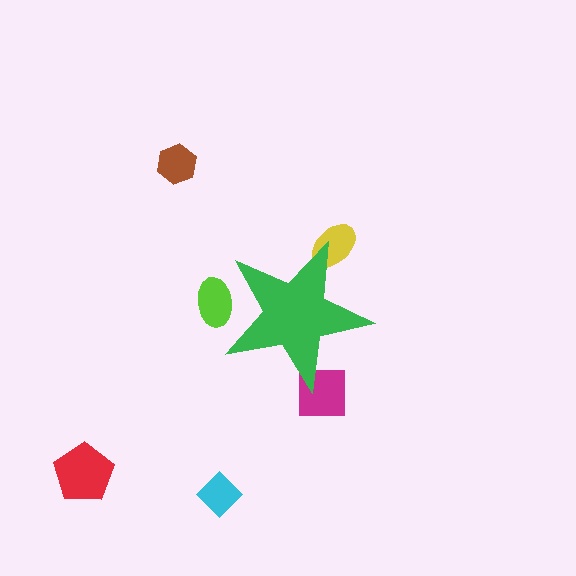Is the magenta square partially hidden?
Yes, the magenta square is partially hidden behind the green star.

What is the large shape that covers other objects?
A green star.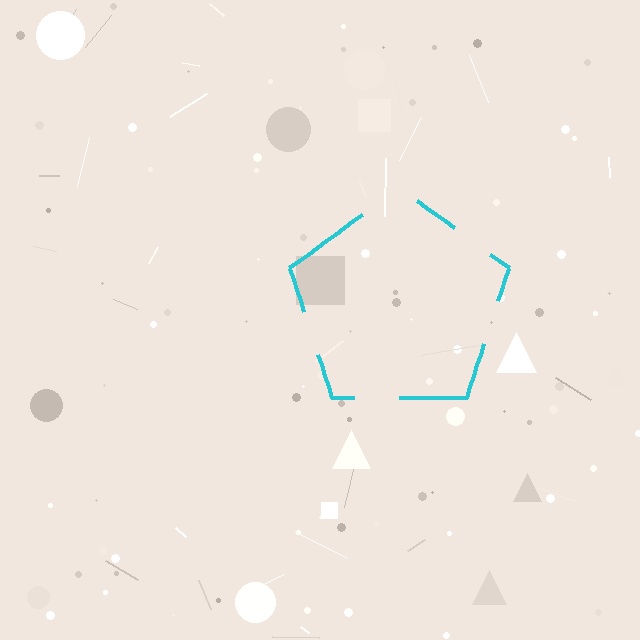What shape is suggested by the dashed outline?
The dashed outline suggests a pentagon.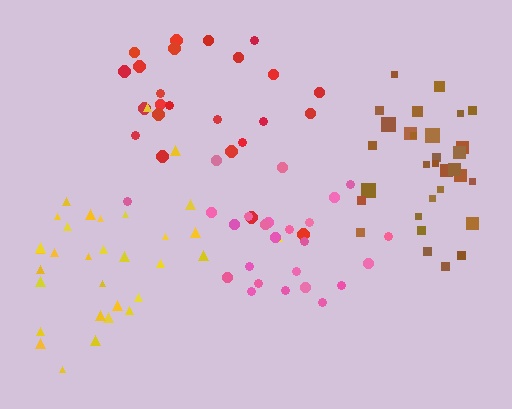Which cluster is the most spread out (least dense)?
Red.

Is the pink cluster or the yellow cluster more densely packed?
Pink.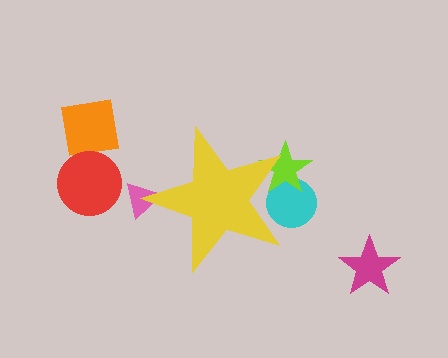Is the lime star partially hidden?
Yes, the lime star is partially hidden behind the yellow star.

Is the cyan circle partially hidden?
Yes, the cyan circle is partially hidden behind the yellow star.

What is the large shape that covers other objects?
A yellow star.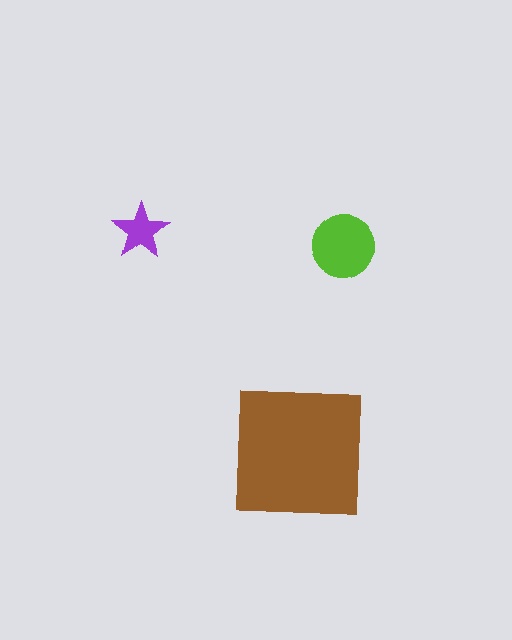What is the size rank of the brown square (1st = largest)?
1st.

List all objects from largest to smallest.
The brown square, the lime circle, the purple star.